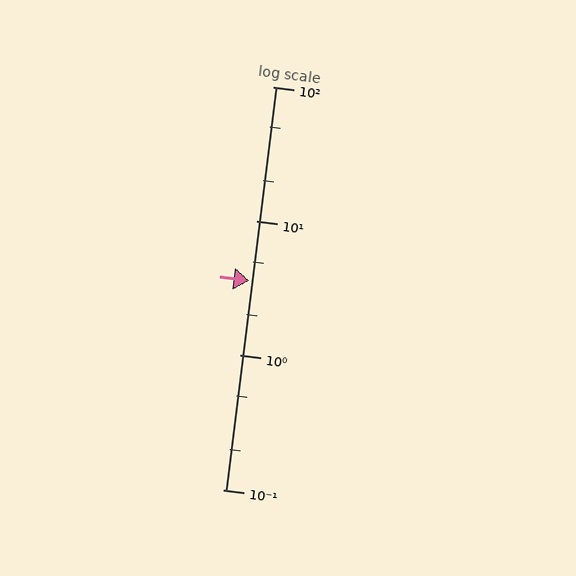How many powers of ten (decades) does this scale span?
The scale spans 3 decades, from 0.1 to 100.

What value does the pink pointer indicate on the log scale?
The pointer indicates approximately 3.6.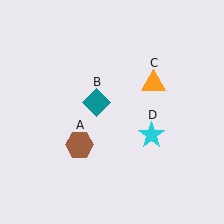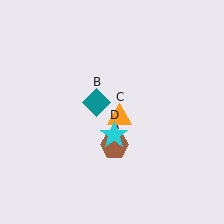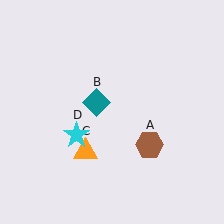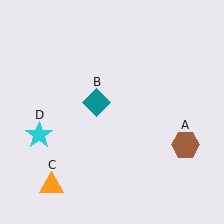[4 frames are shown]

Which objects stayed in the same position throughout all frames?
Teal diamond (object B) remained stationary.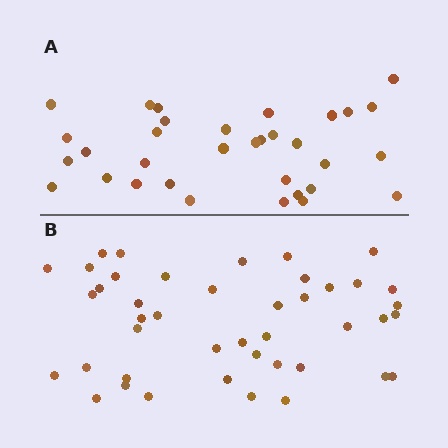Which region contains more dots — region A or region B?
Region B (the bottom region) has more dots.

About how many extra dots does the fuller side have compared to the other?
Region B has roughly 10 or so more dots than region A.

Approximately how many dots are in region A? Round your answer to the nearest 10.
About 30 dots. (The exact count is 33, which rounds to 30.)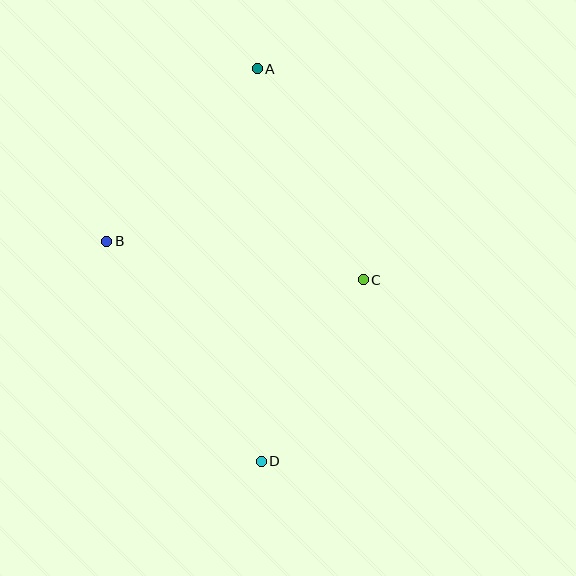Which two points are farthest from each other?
Points A and D are farthest from each other.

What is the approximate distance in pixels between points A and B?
The distance between A and B is approximately 229 pixels.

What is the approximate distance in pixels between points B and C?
The distance between B and C is approximately 259 pixels.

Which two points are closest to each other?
Points C and D are closest to each other.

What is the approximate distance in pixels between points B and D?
The distance between B and D is approximately 269 pixels.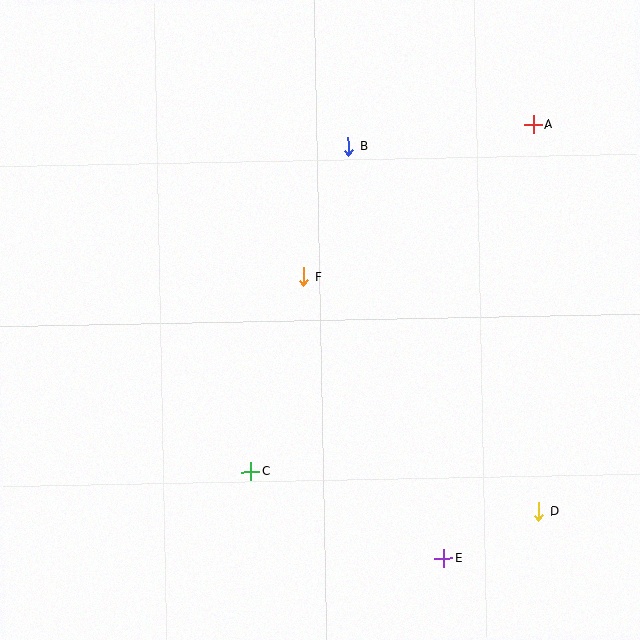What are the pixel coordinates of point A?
Point A is at (533, 125).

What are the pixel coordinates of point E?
Point E is at (443, 559).